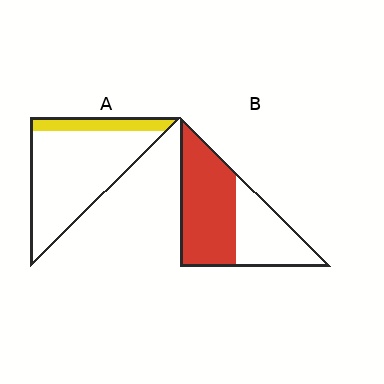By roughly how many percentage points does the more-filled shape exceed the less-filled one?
By roughly 40 percentage points (B over A).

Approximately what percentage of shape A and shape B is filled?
A is approximately 20% and B is approximately 60%.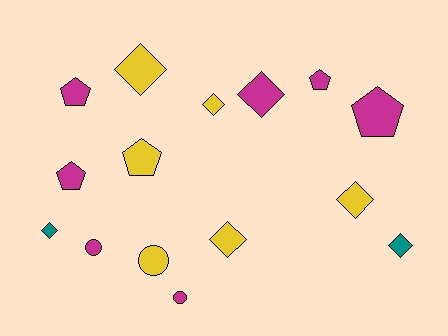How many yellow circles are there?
There is 1 yellow circle.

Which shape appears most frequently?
Diamond, with 7 objects.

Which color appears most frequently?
Magenta, with 7 objects.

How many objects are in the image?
There are 15 objects.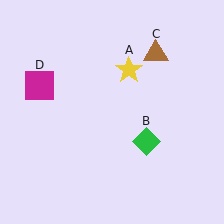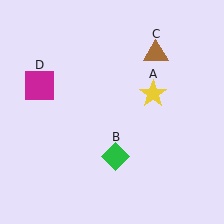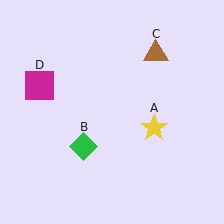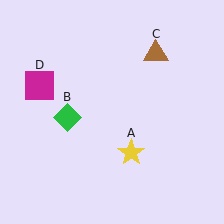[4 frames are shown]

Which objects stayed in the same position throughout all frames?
Brown triangle (object C) and magenta square (object D) remained stationary.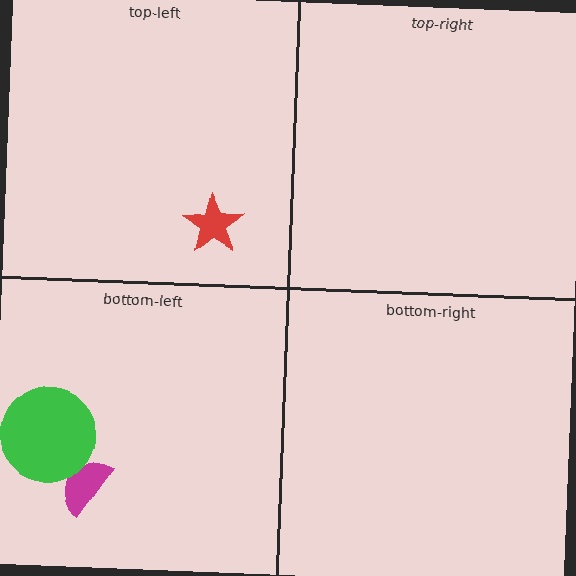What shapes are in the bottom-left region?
The magenta semicircle, the green circle.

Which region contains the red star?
The top-left region.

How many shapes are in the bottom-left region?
2.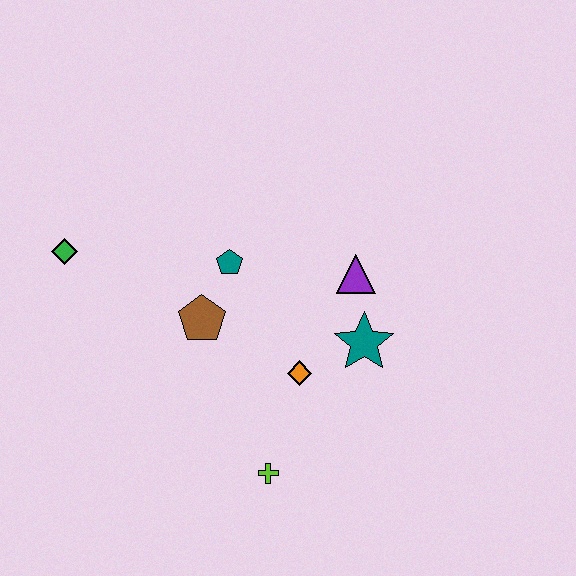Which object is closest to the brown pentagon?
The teal pentagon is closest to the brown pentagon.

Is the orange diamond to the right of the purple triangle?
No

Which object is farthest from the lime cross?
The green diamond is farthest from the lime cross.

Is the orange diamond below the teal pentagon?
Yes